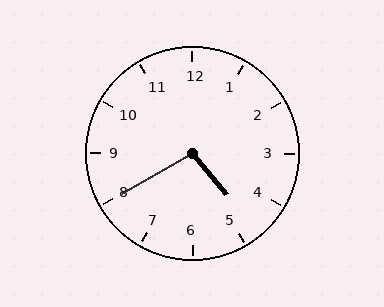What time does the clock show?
4:40.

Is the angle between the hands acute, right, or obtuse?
It is obtuse.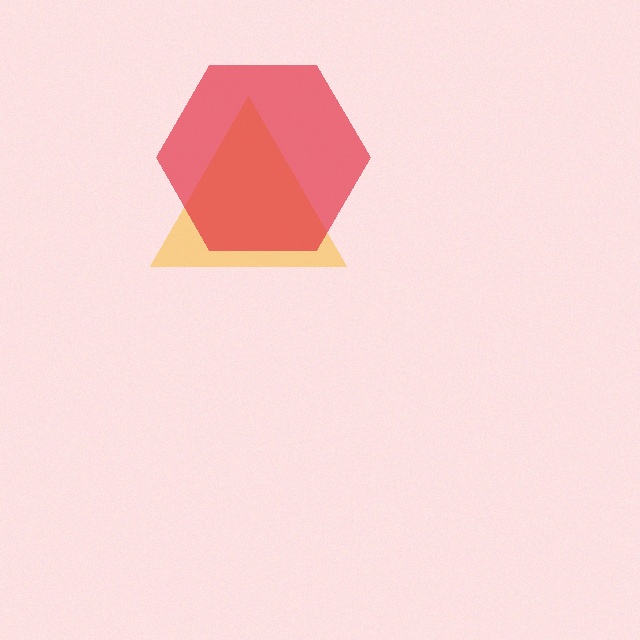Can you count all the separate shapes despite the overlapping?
Yes, there are 2 separate shapes.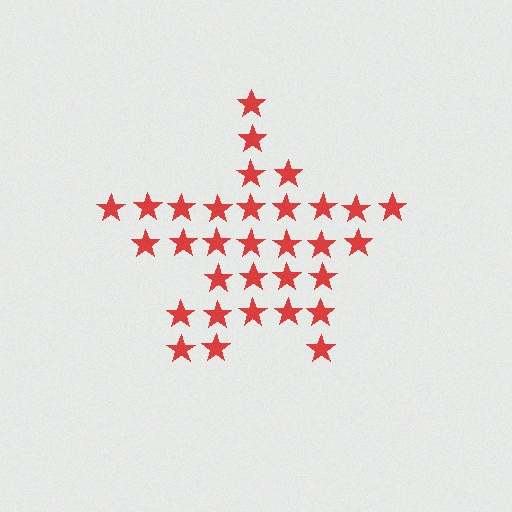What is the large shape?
The large shape is a star.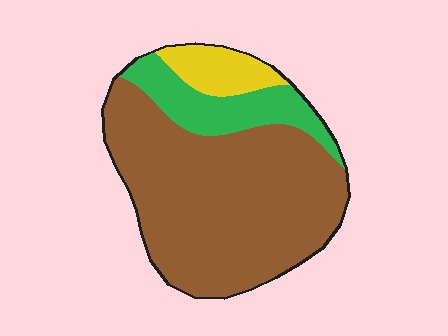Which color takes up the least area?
Yellow, at roughly 10%.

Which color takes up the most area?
Brown, at roughly 75%.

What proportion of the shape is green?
Green takes up about one sixth (1/6) of the shape.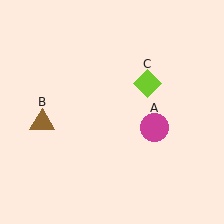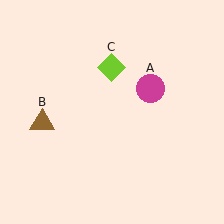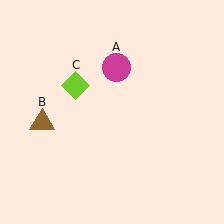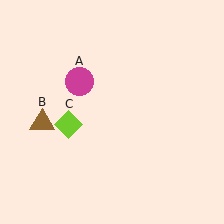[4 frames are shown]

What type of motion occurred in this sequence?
The magenta circle (object A), lime diamond (object C) rotated counterclockwise around the center of the scene.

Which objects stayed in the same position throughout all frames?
Brown triangle (object B) remained stationary.